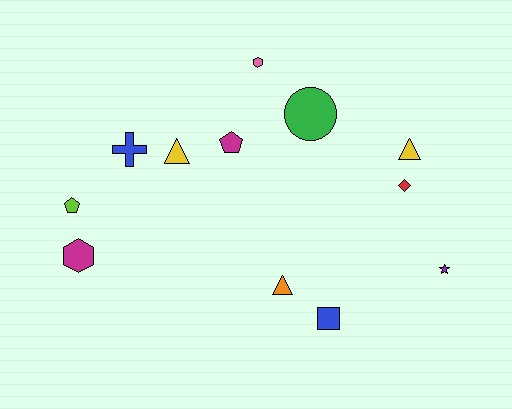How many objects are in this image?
There are 12 objects.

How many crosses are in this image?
There is 1 cross.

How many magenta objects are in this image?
There are 2 magenta objects.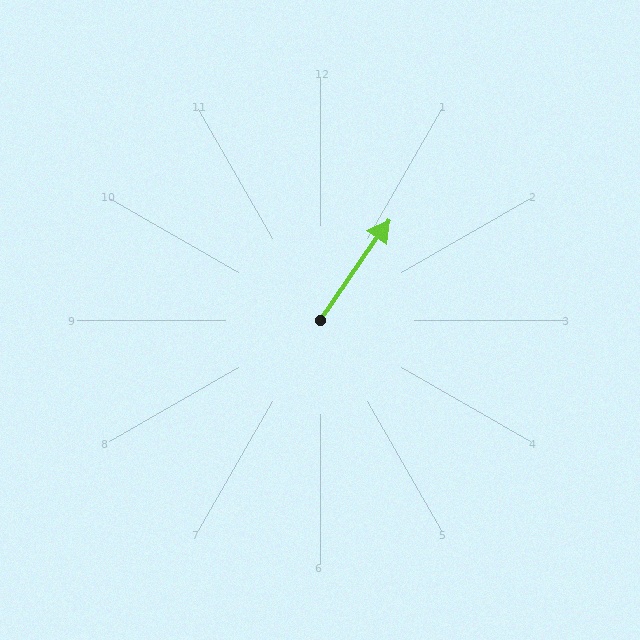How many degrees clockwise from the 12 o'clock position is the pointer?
Approximately 35 degrees.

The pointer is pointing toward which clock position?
Roughly 1 o'clock.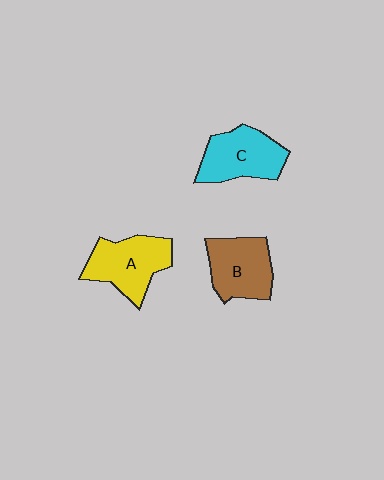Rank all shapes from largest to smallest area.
From largest to smallest: A (yellow), C (cyan), B (brown).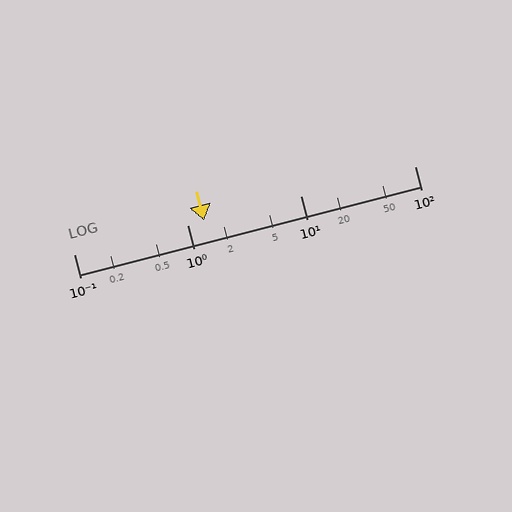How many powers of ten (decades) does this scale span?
The scale spans 3 decades, from 0.1 to 100.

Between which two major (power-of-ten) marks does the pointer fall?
The pointer is between 1 and 10.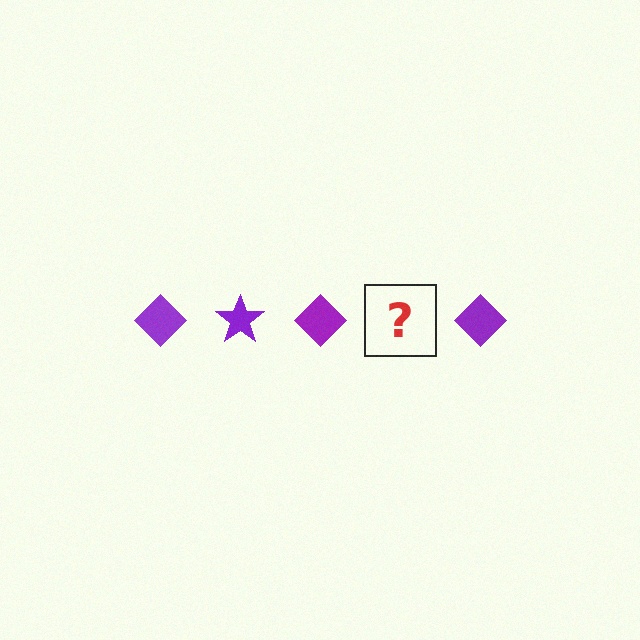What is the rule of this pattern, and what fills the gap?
The rule is that the pattern cycles through diamond, star shapes in purple. The gap should be filled with a purple star.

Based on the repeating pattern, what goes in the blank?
The blank should be a purple star.